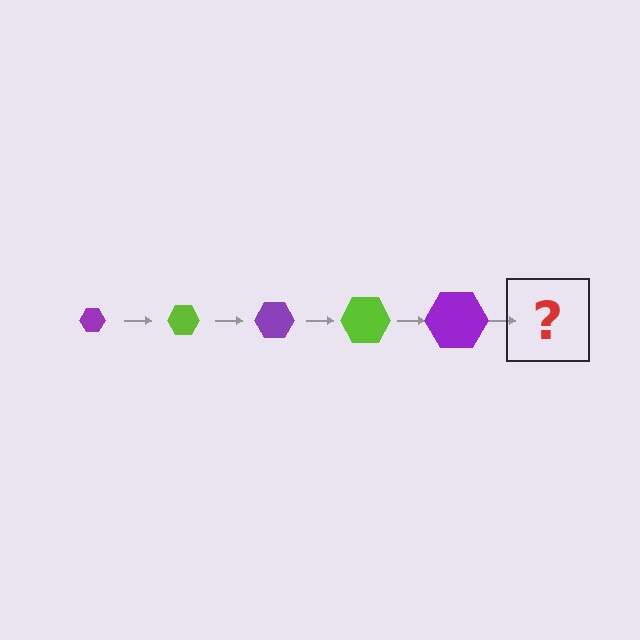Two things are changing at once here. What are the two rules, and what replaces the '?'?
The two rules are that the hexagon grows larger each step and the color cycles through purple and lime. The '?' should be a lime hexagon, larger than the previous one.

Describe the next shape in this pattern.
It should be a lime hexagon, larger than the previous one.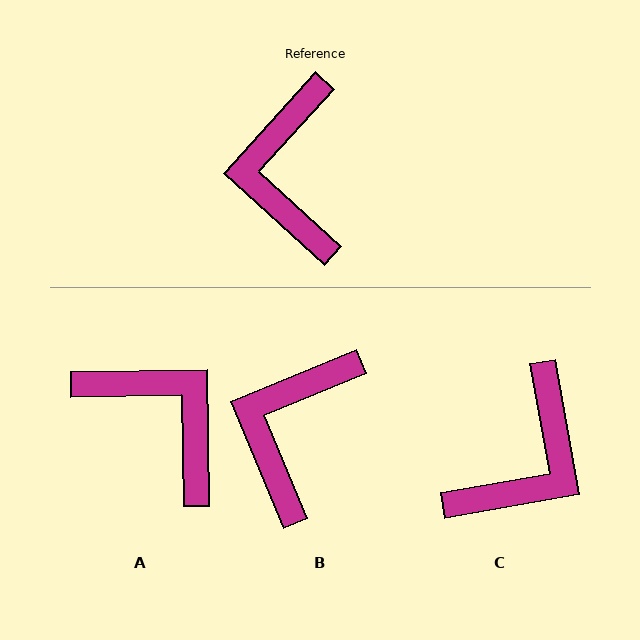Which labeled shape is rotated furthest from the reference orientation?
C, about 143 degrees away.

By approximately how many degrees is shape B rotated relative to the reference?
Approximately 25 degrees clockwise.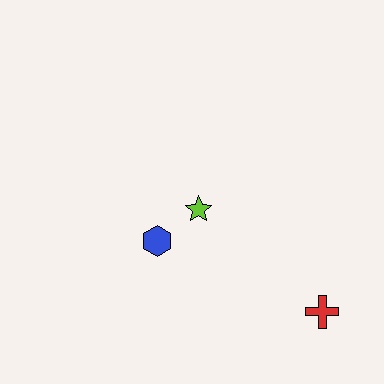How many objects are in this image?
There are 3 objects.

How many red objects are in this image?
There is 1 red object.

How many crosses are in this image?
There is 1 cross.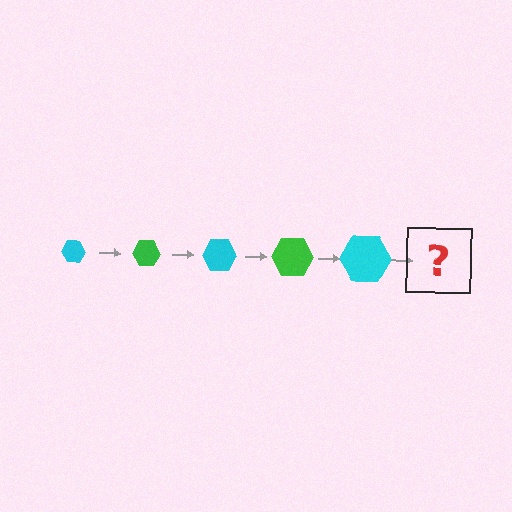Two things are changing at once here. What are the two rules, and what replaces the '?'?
The two rules are that the hexagon grows larger each step and the color cycles through cyan and green. The '?' should be a green hexagon, larger than the previous one.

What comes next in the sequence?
The next element should be a green hexagon, larger than the previous one.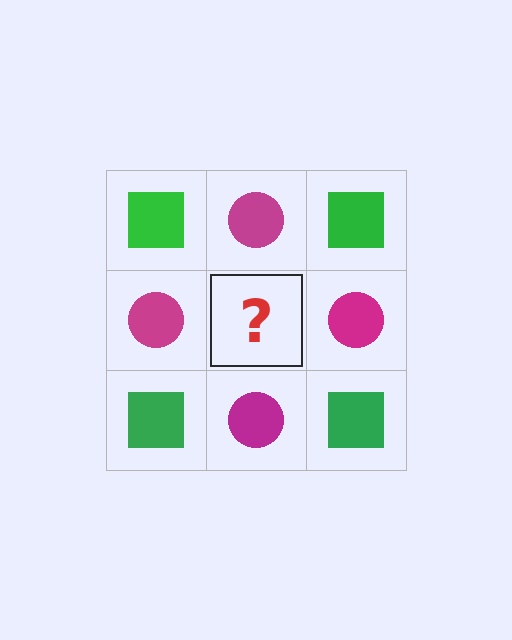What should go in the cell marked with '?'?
The missing cell should contain a green square.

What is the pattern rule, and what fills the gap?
The rule is that it alternates green square and magenta circle in a checkerboard pattern. The gap should be filled with a green square.